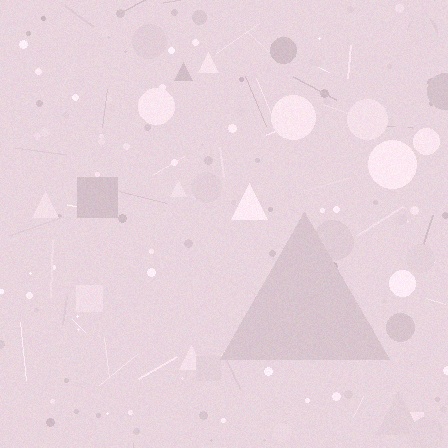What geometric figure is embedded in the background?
A triangle is embedded in the background.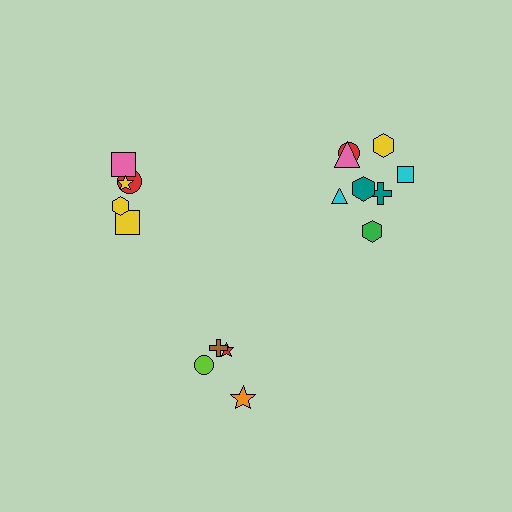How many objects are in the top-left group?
There are 5 objects.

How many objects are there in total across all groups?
There are 17 objects.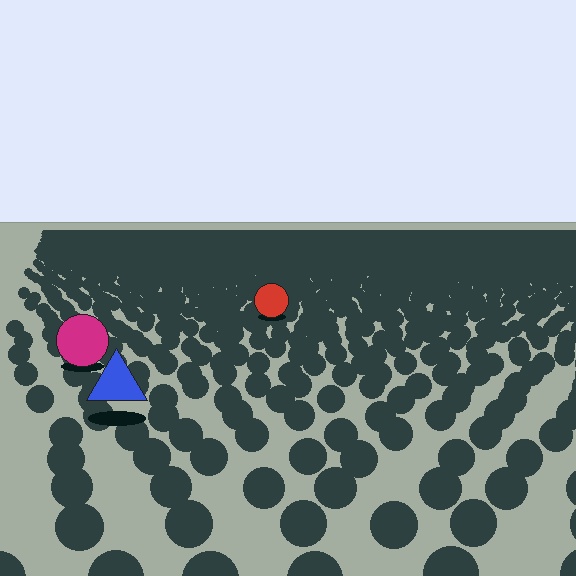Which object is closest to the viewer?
The blue triangle is closest. The texture marks near it are larger and more spread out.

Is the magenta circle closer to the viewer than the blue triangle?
No. The blue triangle is closer — you can tell from the texture gradient: the ground texture is coarser near it.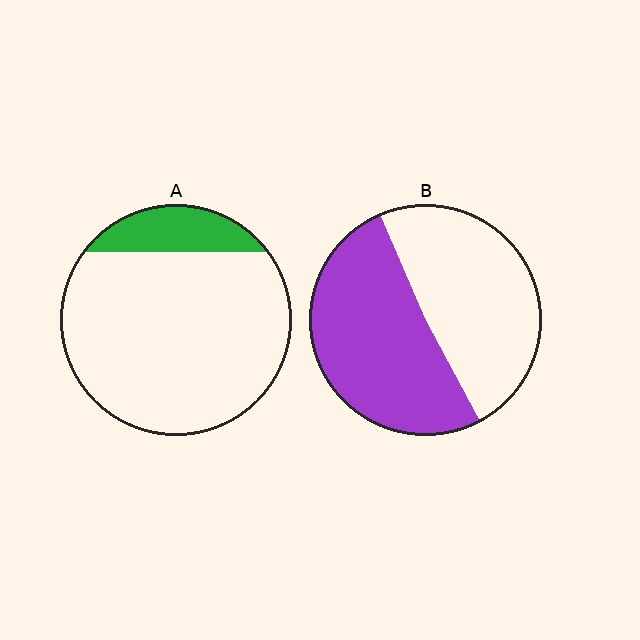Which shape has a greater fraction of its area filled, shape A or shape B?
Shape B.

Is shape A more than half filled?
No.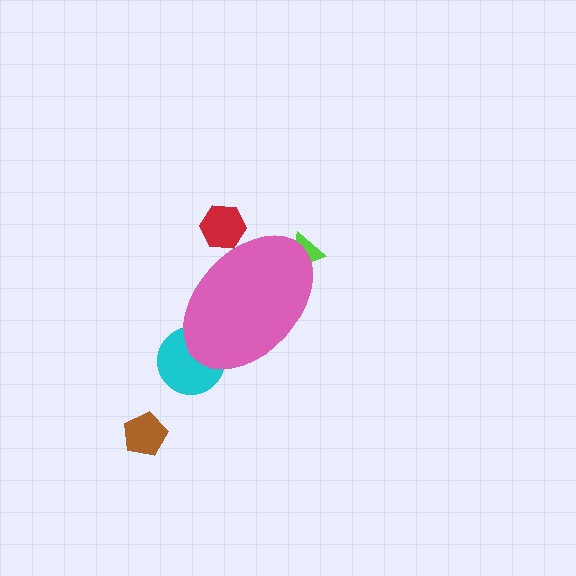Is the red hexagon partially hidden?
Yes, the red hexagon is partially hidden behind the pink ellipse.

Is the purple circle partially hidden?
Yes, the purple circle is partially hidden behind the pink ellipse.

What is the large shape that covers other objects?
A pink ellipse.